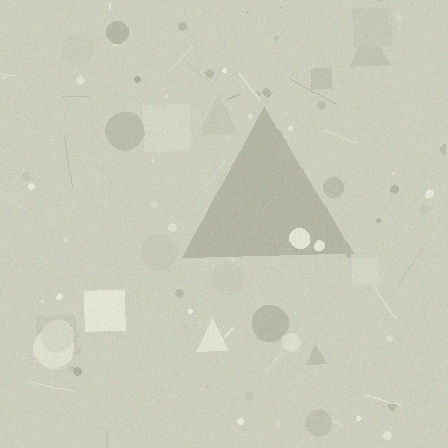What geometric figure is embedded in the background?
A triangle is embedded in the background.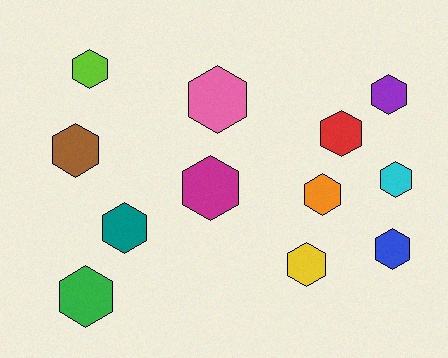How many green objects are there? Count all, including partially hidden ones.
There is 1 green object.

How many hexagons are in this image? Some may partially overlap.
There are 12 hexagons.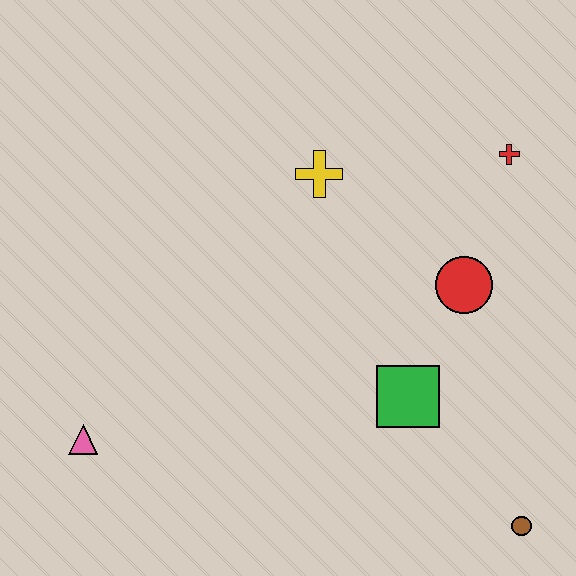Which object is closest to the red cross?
The red circle is closest to the red cross.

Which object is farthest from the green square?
The pink triangle is farthest from the green square.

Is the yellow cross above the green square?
Yes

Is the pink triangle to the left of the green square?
Yes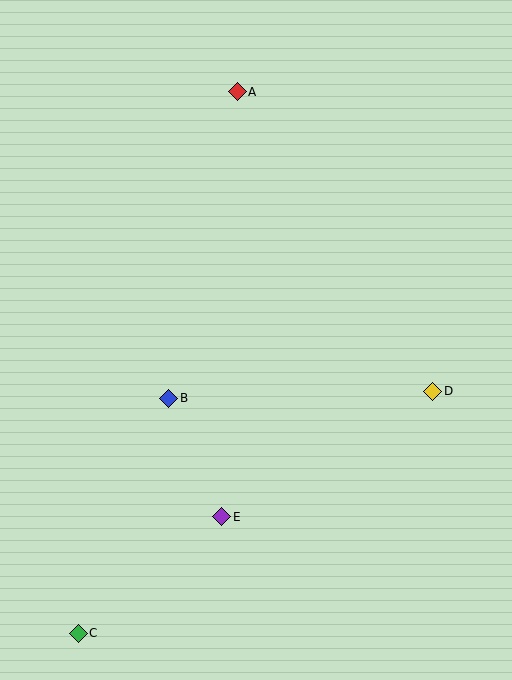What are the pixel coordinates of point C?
Point C is at (78, 633).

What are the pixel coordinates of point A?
Point A is at (237, 92).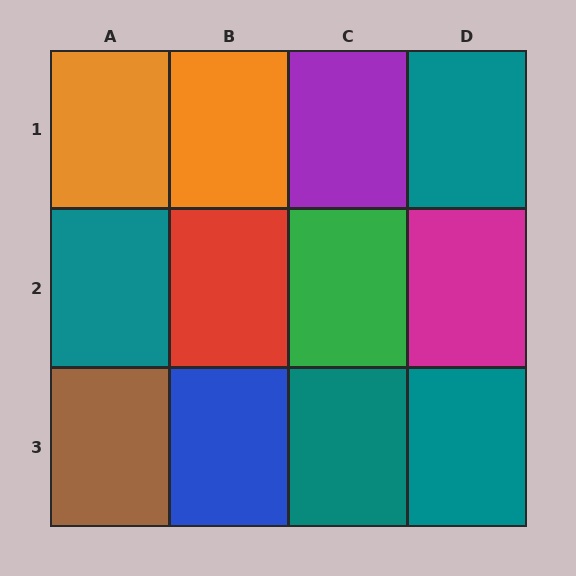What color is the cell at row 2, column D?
Magenta.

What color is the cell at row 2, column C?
Green.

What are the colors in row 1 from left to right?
Orange, orange, purple, teal.